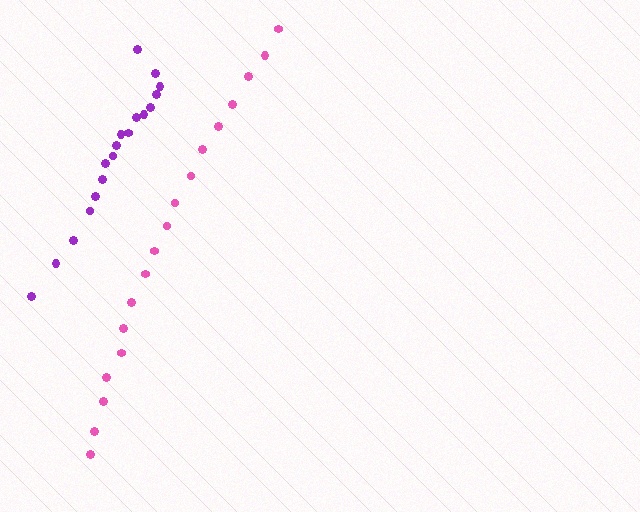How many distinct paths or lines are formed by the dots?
There are 2 distinct paths.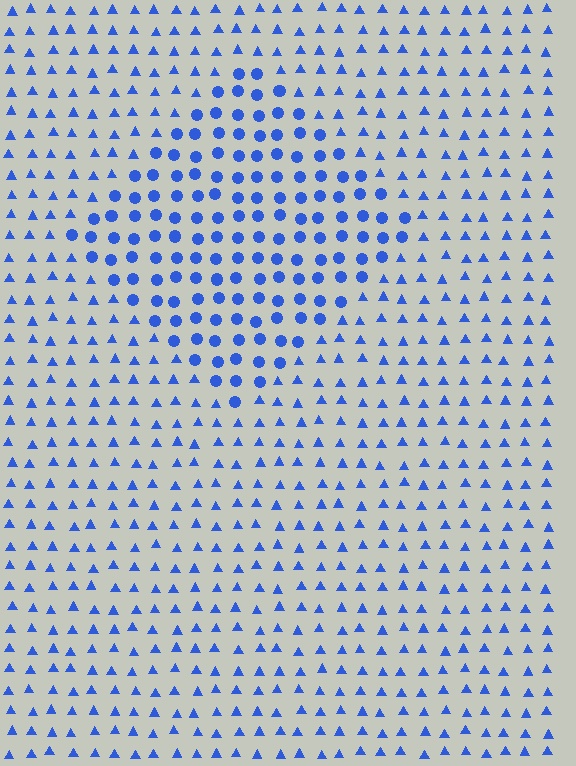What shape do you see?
I see a diamond.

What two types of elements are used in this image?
The image uses circles inside the diamond region and triangles outside it.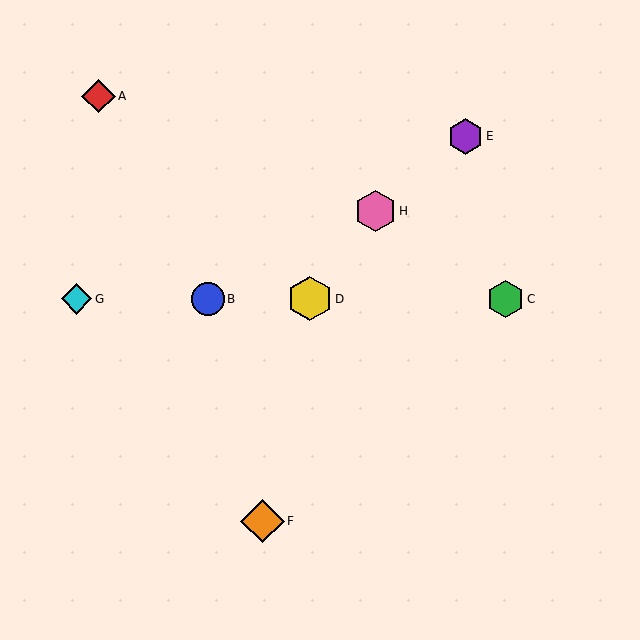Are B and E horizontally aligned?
No, B is at y≈299 and E is at y≈137.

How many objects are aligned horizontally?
4 objects (B, C, D, G) are aligned horizontally.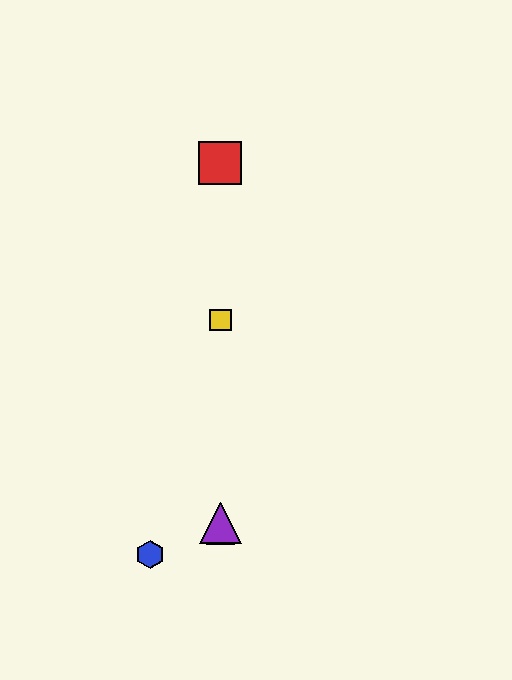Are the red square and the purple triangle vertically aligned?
Yes, both are at x≈220.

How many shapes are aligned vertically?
4 shapes (the red square, the green triangle, the yellow square, the purple triangle) are aligned vertically.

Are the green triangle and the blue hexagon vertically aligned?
No, the green triangle is at x≈220 and the blue hexagon is at x≈150.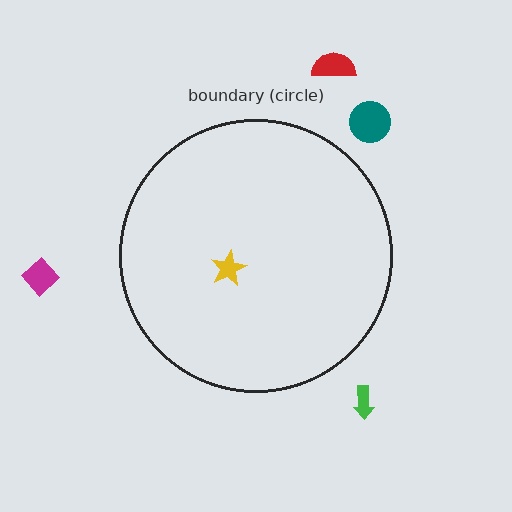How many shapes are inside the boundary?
1 inside, 4 outside.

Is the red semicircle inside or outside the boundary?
Outside.